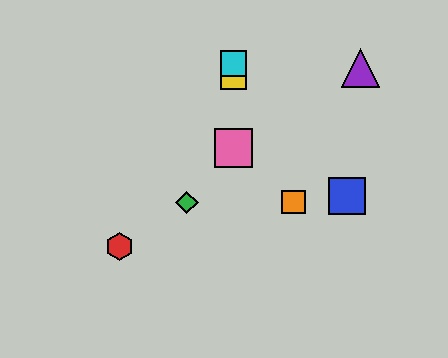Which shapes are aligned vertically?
The yellow square, the cyan square, the pink square are aligned vertically.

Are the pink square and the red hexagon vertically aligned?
No, the pink square is at x≈234 and the red hexagon is at x≈120.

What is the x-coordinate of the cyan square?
The cyan square is at x≈234.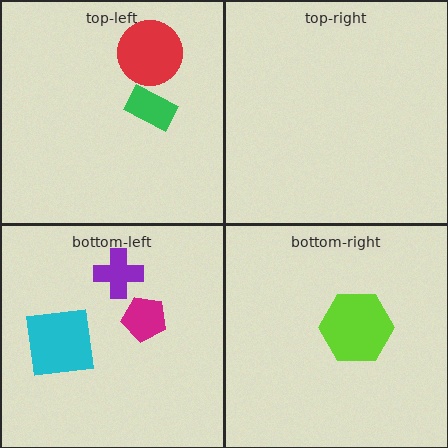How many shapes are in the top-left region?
2.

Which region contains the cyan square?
The bottom-left region.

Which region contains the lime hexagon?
The bottom-right region.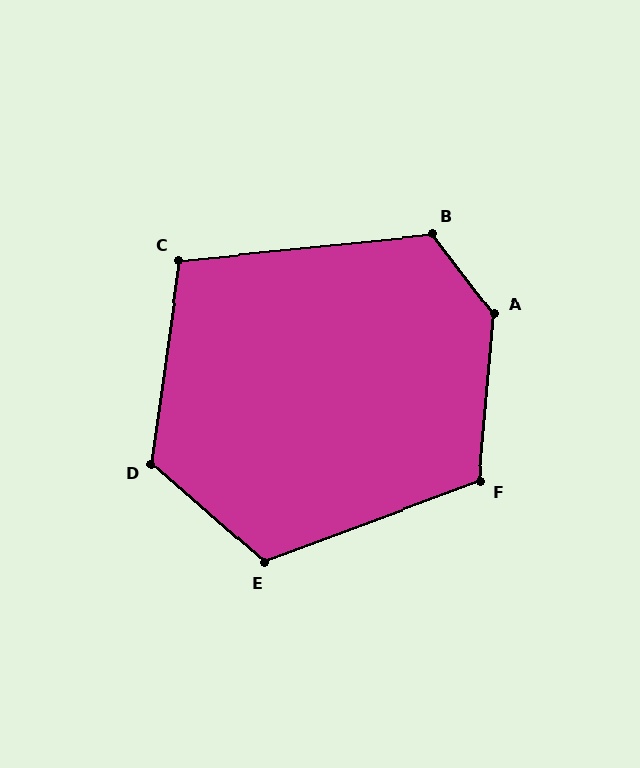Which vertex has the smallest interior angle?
C, at approximately 104 degrees.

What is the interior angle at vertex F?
Approximately 115 degrees (obtuse).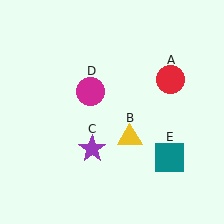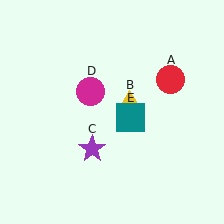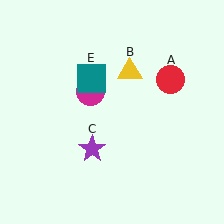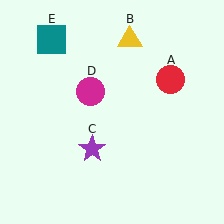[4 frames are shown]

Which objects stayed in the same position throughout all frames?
Red circle (object A) and purple star (object C) and magenta circle (object D) remained stationary.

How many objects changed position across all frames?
2 objects changed position: yellow triangle (object B), teal square (object E).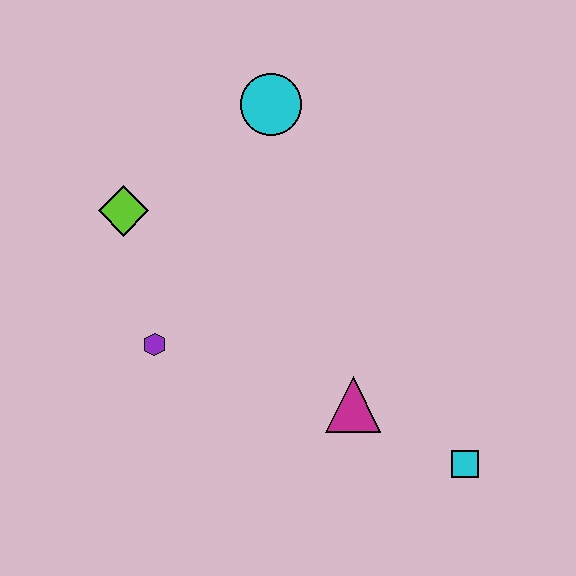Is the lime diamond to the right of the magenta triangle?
No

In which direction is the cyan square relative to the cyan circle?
The cyan square is below the cyan circle.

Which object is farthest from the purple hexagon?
The cyan square is farthest from the purple hexagon.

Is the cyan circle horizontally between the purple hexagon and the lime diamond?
No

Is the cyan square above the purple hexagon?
No